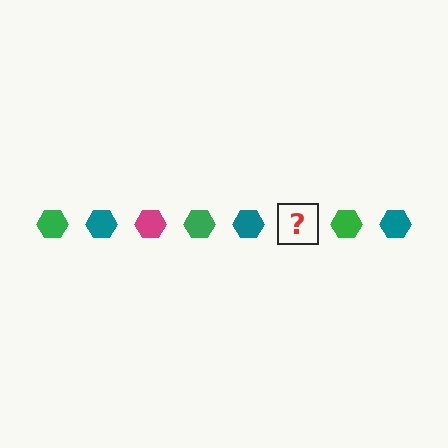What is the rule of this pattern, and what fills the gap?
The rule is that the pattern cycles through green, teal, magenta hexagons. The gap should be filled with a magenta hexagon.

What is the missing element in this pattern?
The missing element is a magenta hexagon.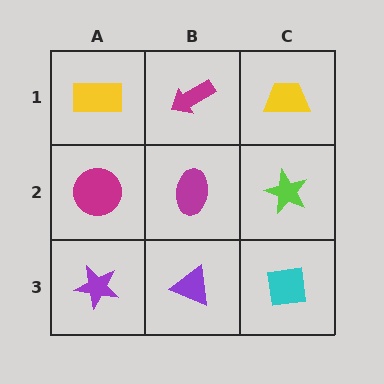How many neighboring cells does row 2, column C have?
3.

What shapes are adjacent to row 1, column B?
A magenta ellipse (row 2, column B), a yellow rectangle (row 1, column A), a yellow trapezoid (row 1, column C).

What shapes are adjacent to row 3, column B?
A magenta ellipse (row 2, column B), a purple star (row 3, column A), a cyan square (row 3, column C).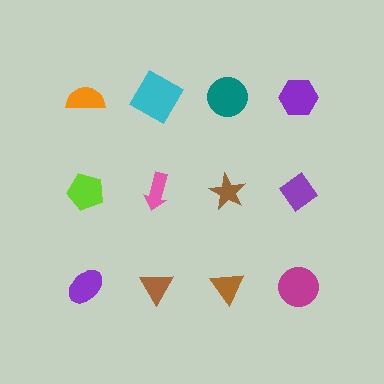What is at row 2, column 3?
A brown star.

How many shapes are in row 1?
4 shapes.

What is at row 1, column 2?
A cyan square.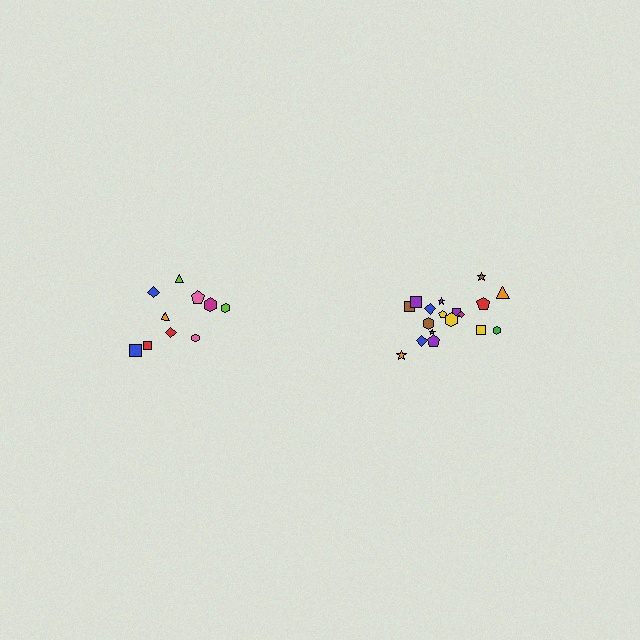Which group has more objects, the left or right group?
The right group.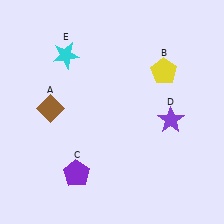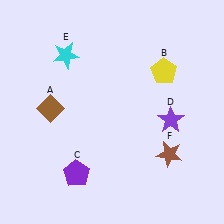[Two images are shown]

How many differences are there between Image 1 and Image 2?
There is 1 difference between the two images.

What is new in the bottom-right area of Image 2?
A brown star (F) was added in the bottom-right area of Image 2.